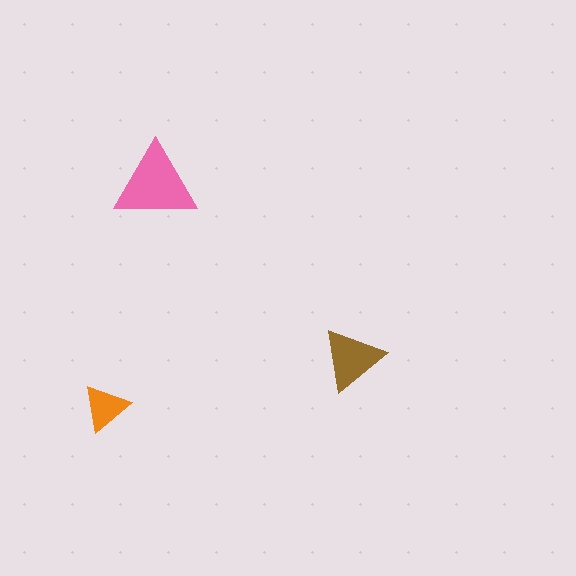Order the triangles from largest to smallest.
the pink one, the brown one, the orange one.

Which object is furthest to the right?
The brown triangle is rightmost.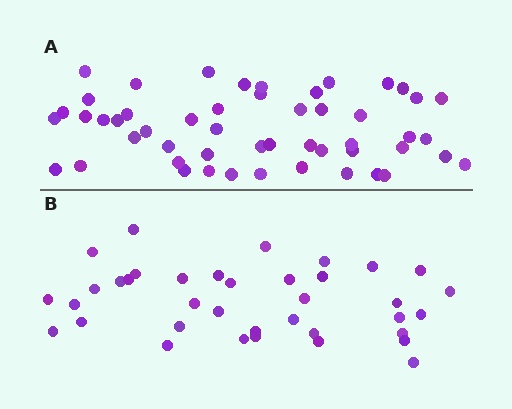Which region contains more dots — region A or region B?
Region A (the top region) has more dots.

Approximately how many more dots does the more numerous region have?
Region A has approximately 15 more dots than region B.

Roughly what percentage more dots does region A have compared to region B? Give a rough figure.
About 40% more.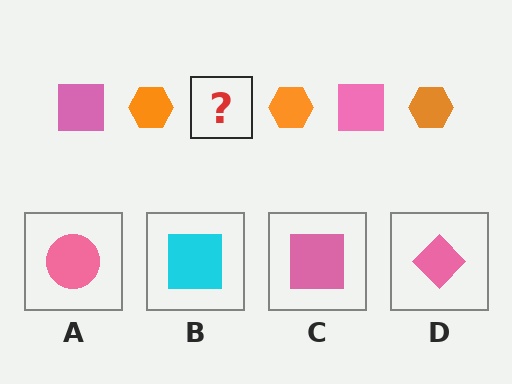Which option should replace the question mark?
Option C.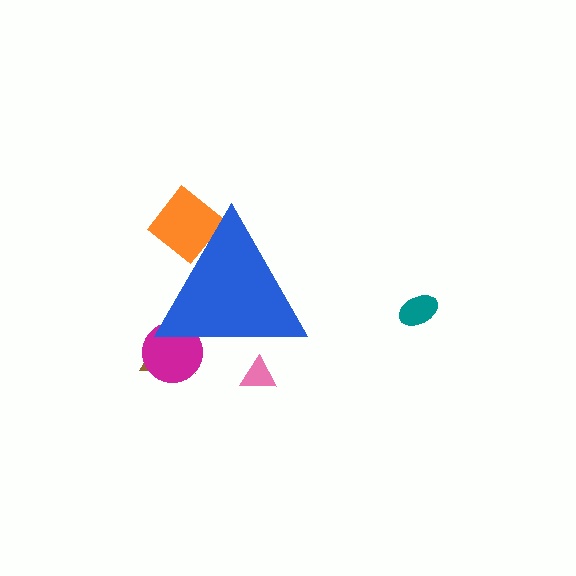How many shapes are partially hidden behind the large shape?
4 shapes are partially hidden.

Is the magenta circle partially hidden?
Yes, the magenta circle is partially hidden behind the blue triangle.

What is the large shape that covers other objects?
A blue triangle.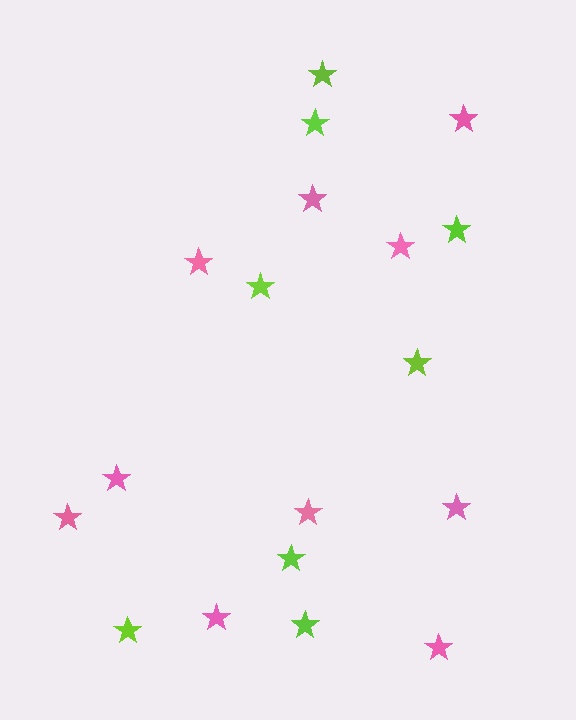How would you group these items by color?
There are 2 groups: one group of lime stars (8) and one group of pink stars (10).